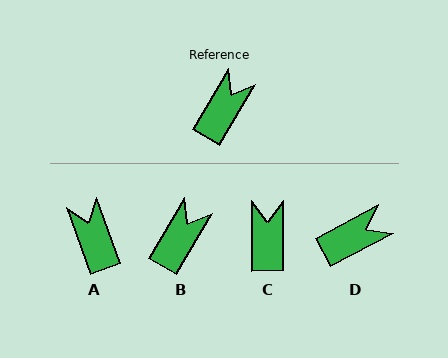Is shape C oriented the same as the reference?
No, it is off by about 31 degrees.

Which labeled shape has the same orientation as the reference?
B.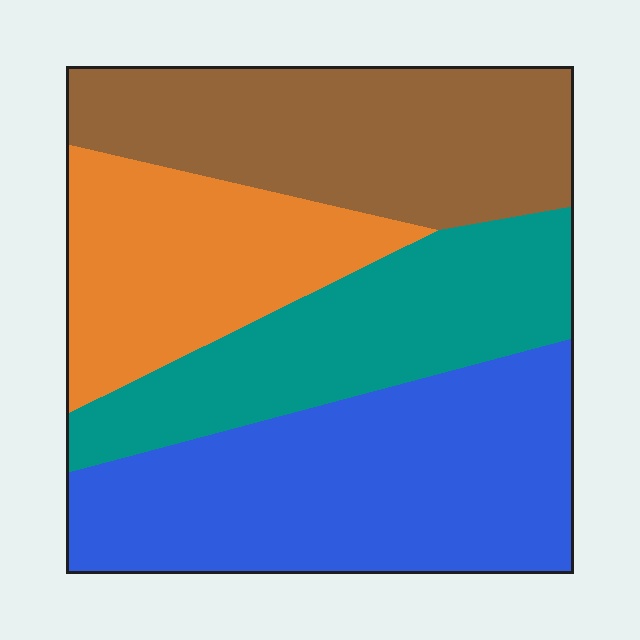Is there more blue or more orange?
Blue.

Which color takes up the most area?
Blue, at roughly 35%.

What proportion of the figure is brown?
Brown covers about 25% of the figure.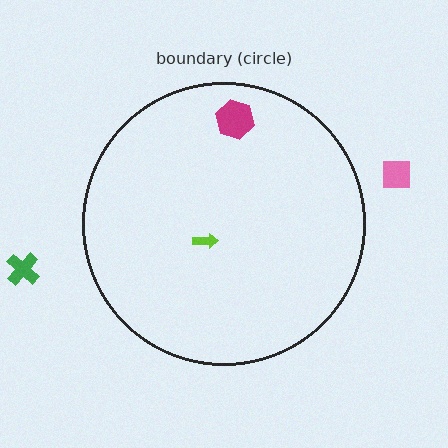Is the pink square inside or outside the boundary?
Outside.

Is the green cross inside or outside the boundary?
Outside.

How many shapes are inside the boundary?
2 inside, 2 outside.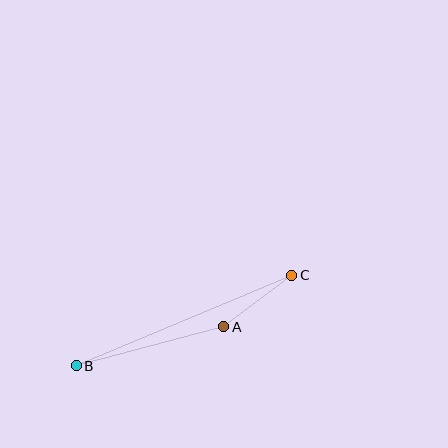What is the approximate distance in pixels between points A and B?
The distance between A and B is approximately 152 pixels.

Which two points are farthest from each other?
Points B and C are farthest from each other.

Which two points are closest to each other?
Points A and C are closest to each other.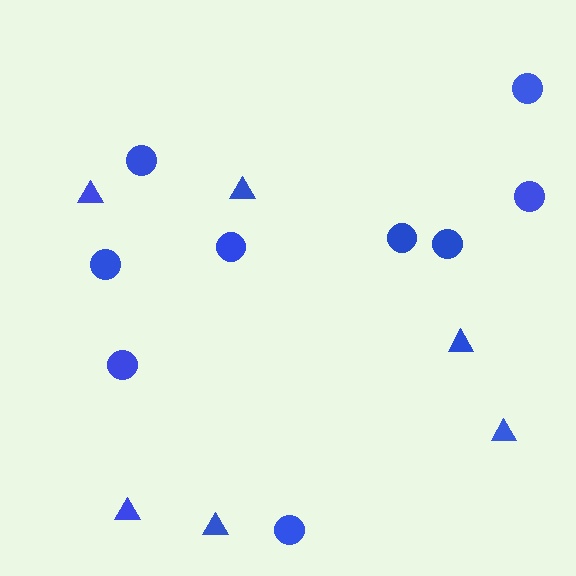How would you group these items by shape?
There are 2 groups: one group of triangles (6) and one group of circles (9).